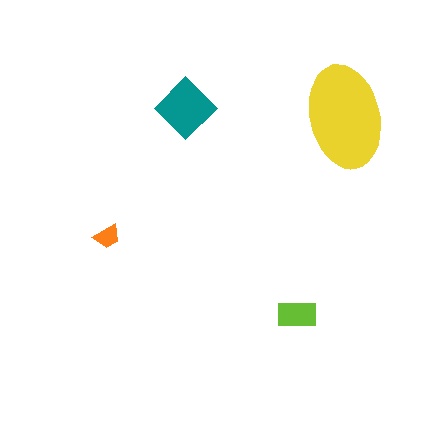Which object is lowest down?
The lime rectangle is bottommost.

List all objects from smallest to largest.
The orange trapezoid, the lime rectangle, the teal diamond, the yellow ellipse.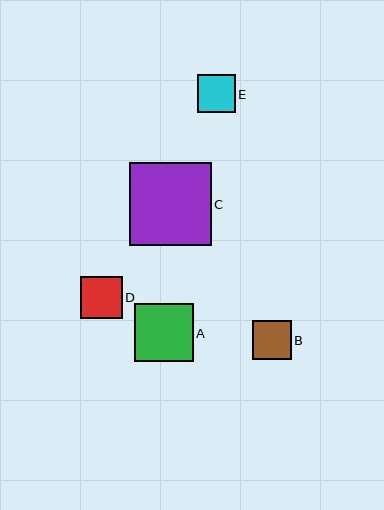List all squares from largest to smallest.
From largest to smallest: C, A, D, B, E.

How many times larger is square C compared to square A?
Square C is approximately 1.4 times the size of square A.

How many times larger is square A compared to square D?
Square A is approximately 1.4 times the size of square D.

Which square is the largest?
Square C is the largest with a size of approximately 82 pixels.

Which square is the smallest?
Square E is the smallest with a size of approximately 38 pixels.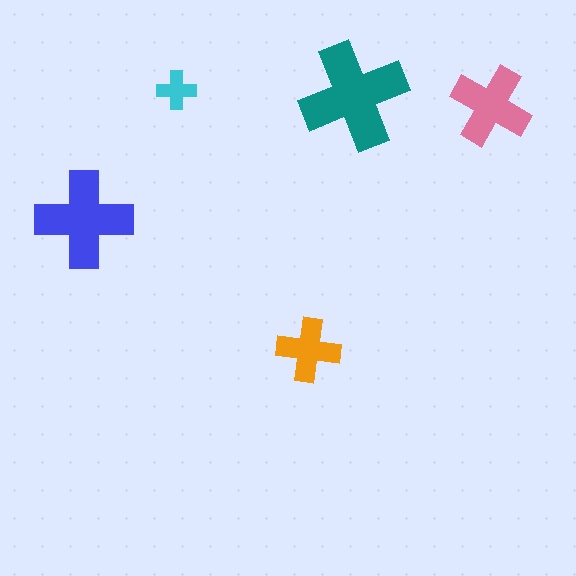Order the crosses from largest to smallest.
the teal one, the blue one, the pink one, the orange one, the cyan one.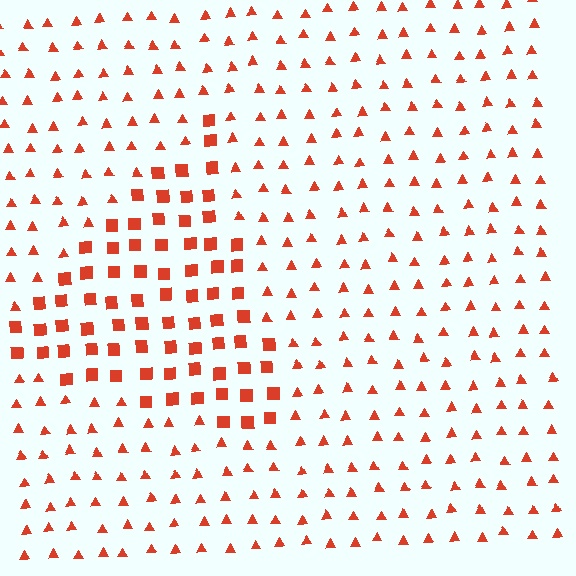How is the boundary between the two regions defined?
The boundary is defined by a change in element shape: squares inside vs. triangles outside. All elements share the same color and spacing.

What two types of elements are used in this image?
The image uses squares inside the triangle region and triangles outside it.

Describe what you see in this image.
The image is filled with small red elements arranged in a uniform grid. A triangle-shaped region contains squares, while the surrounding area contains triangles. The boundary is defined purely by the change in element shape.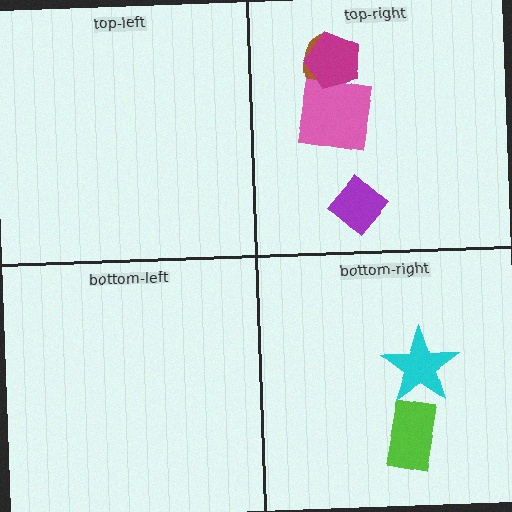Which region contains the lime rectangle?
The bottom-right region.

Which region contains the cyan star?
The bottom-right region.